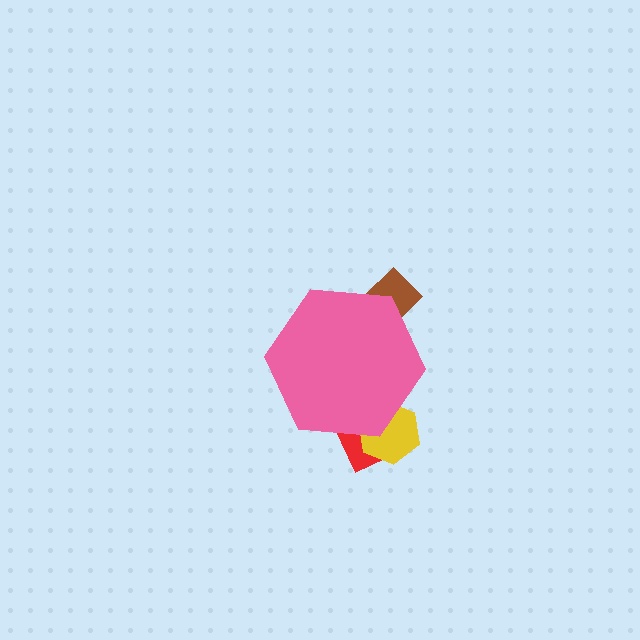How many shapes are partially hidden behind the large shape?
3 shapes are partially hidden.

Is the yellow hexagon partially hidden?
Yes, the yellow hexagon is partially hidden behind the pink hexagon.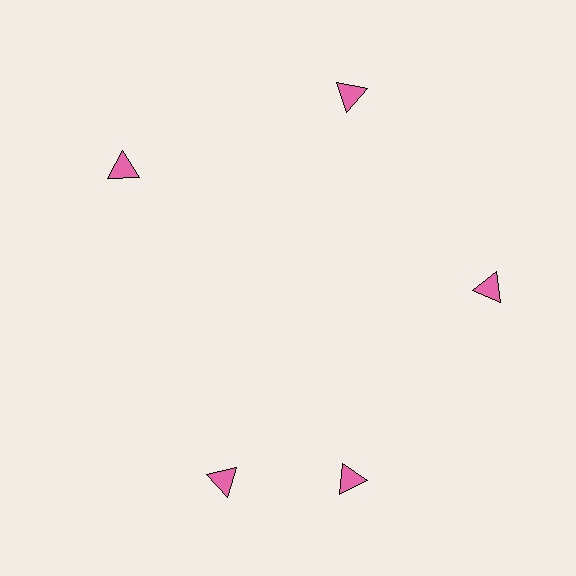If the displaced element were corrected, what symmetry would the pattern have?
It would have 5-fold rotational symmetry — the pattern would map onto itself every 72 degrees.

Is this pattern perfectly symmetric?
No. The 5 pink triangles are arranged in a ring, but one element near the 8 o'clock position is rotated out of alignment along the ring, breaking the 5-fold rotational symmetry.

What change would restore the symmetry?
The symmetry would be restored by rotating it back into even spacing with its neighbors so that all 5 triangles sit at equal angles and equal distance from the center.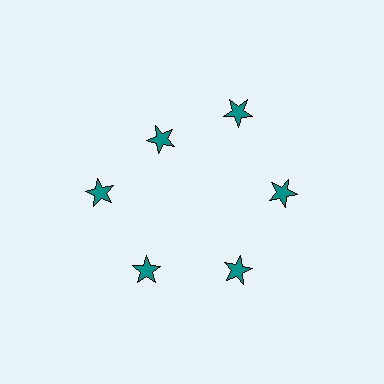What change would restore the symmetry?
The symmetry would be restored by moving it outward, back onto the ring so that all 6 stars sit at equal angles and equal distance from the center.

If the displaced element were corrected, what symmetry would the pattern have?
It would have 6-fold rotational symmetry — the pattern would map onto itself every 60 degrees.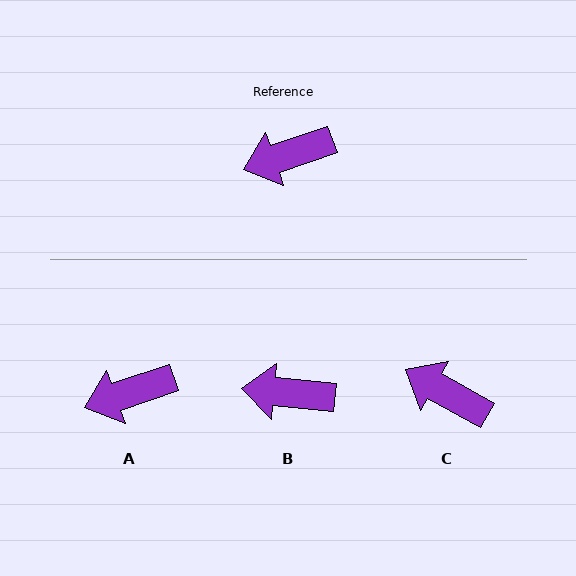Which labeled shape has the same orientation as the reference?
A.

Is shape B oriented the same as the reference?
No, it is off by about 24 degrees.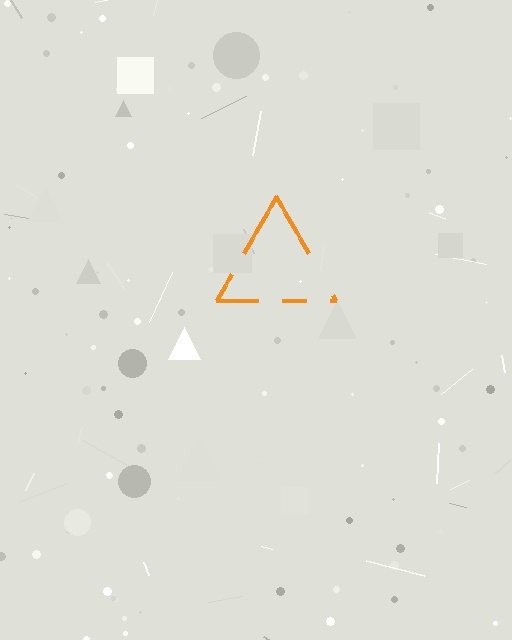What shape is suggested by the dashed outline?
The dashed outline suggests a triangle.